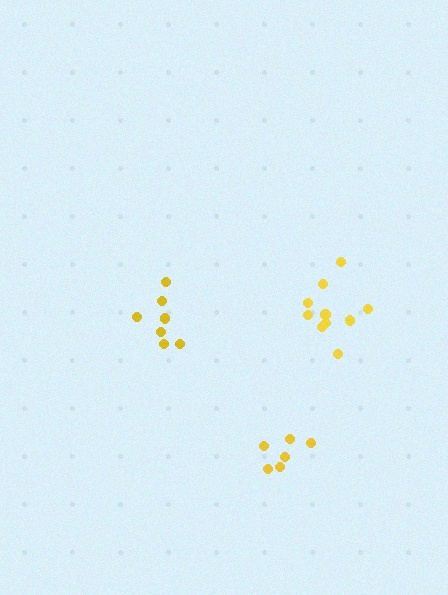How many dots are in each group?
Group 1: 10 dots, Group 2: 6 dots, Group 3: 7 dots (23 total).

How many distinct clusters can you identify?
There are 3 distinct clusters.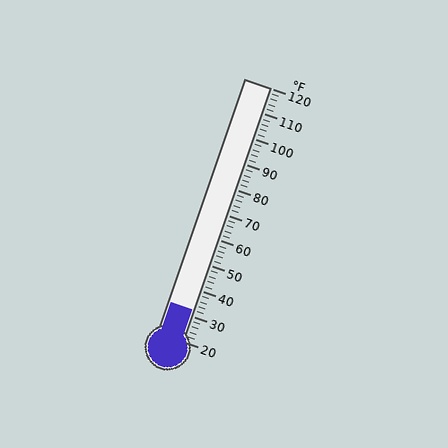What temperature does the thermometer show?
The thermometer shows approximately 32°F.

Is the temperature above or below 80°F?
The temperature is below 80°F.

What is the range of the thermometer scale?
The thermometer scale ranges from 20°F to 120°F.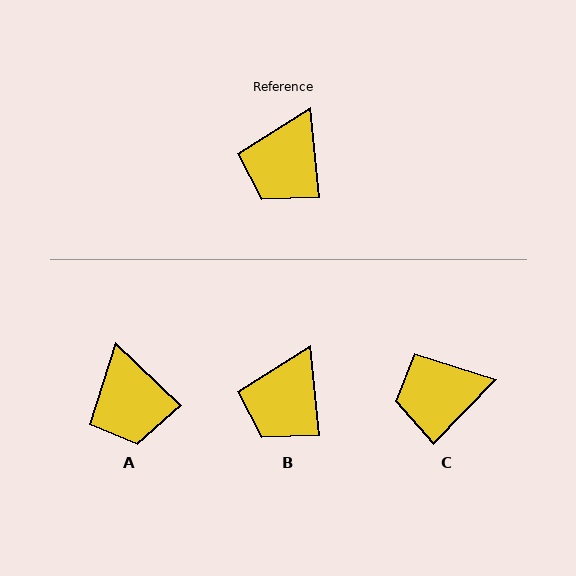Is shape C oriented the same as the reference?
No, it is off by about 49 degrees.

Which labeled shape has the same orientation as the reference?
B.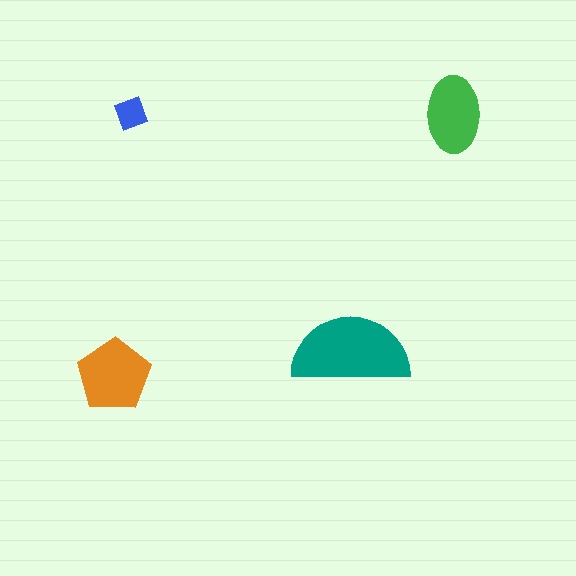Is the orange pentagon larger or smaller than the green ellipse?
Larger.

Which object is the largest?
The teal semicircle.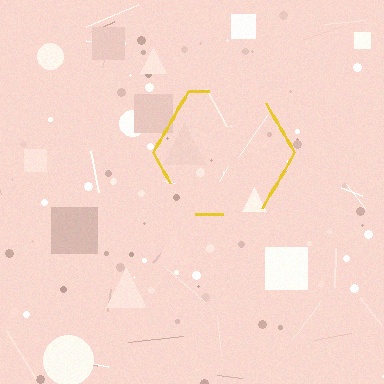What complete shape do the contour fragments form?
The contour fragments form a hexagon.